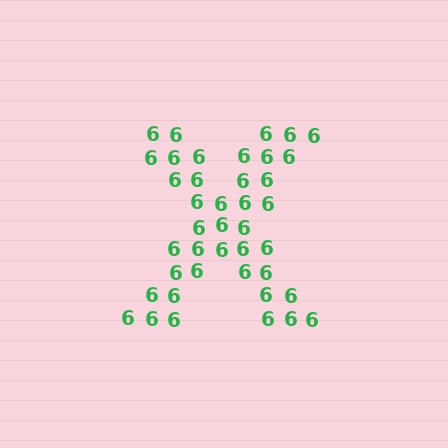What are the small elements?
The small elements are digit 6's.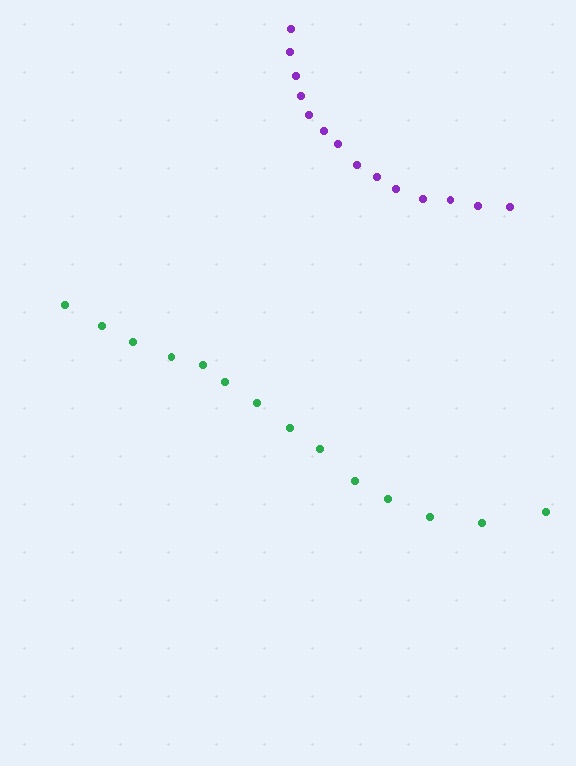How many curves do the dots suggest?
There are 2 distinct paths.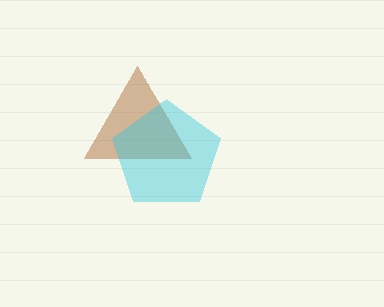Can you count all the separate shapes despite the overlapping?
Yes, there are 2 separate shapes.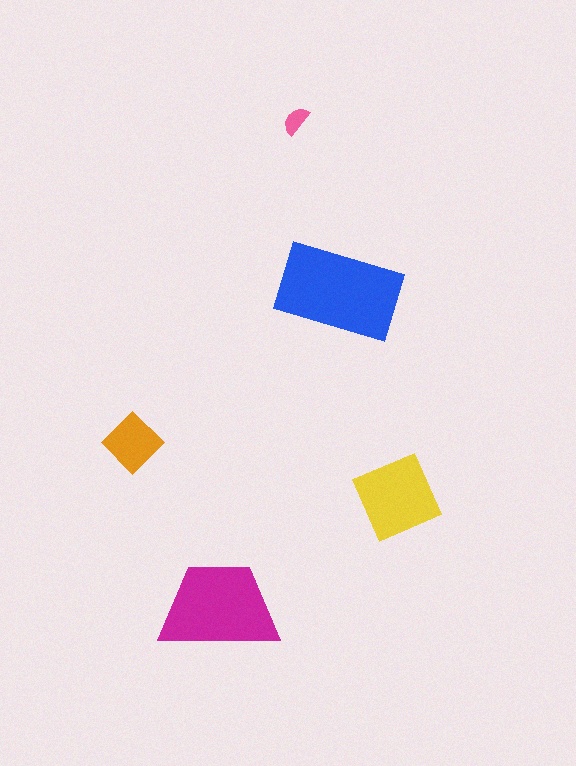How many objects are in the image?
There are 5 objects in the image.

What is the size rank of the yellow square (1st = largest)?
3rd.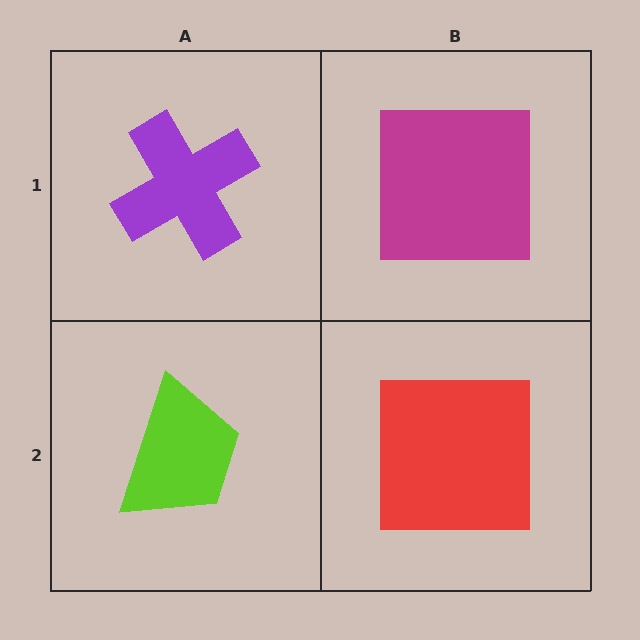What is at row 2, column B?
A red square.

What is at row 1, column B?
A magenta square.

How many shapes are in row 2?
2 shapes.